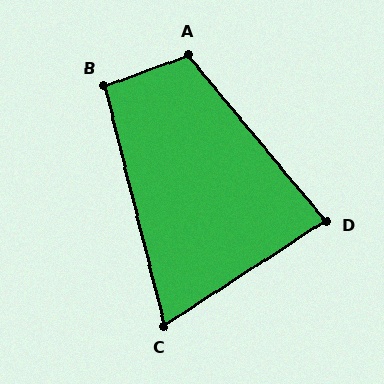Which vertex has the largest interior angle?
A, at approximately 109 degrees.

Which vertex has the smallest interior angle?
C, at approximately 71 degrees.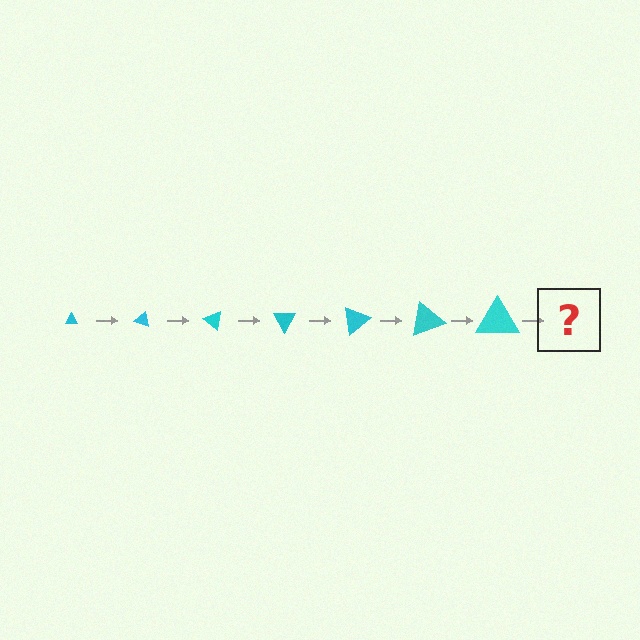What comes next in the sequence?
The next element should be a triangle, larger than the previous one and rotated 140 degrees from the start.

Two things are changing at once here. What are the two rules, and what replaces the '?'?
The two rules are that the triangle grows larger each step and it rotates 20 degrees each step. The '?' should be a triangle, larger than the previous one and rotated 140 degrees from the start.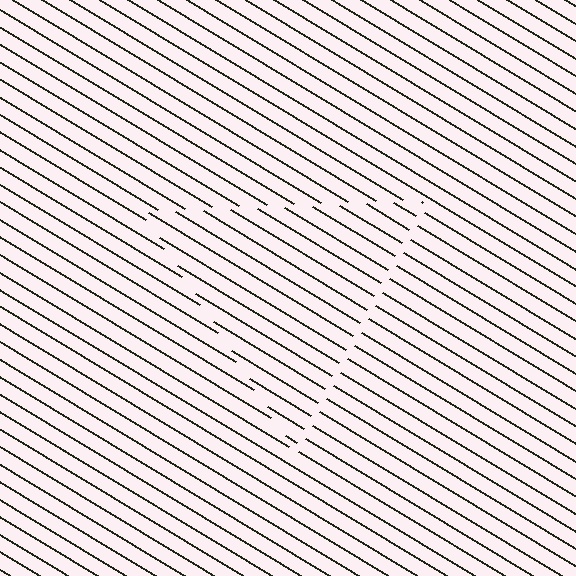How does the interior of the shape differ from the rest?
The interior of the shape contains the same grating, shifted by half a period — the contour is defined by the phase discontinuity where line-ends from the inner and outer gratings abut.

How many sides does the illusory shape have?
3 sides — the line-ends trace a triangle.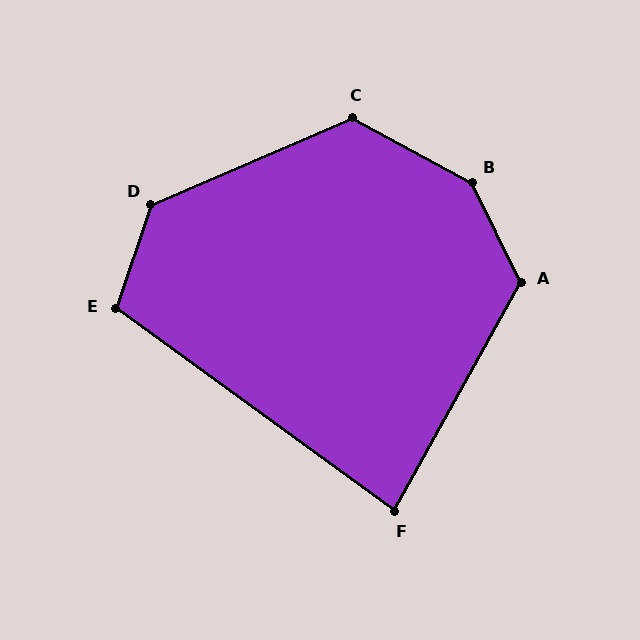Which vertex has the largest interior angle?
B, at approximately 145 degrees.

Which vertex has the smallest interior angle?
F, at approximately 83 degrees.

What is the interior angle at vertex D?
Approximately 132 degrees (obtuse).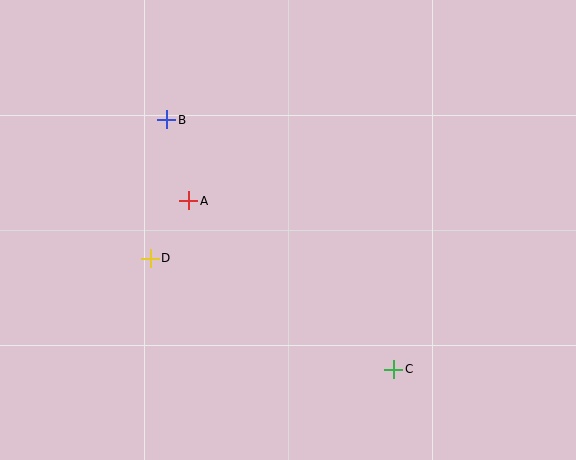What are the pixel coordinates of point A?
Point A is at (189, 201).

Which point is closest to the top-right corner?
Point C is closest to the top-right corner.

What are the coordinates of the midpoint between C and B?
The midpoint between C and B is at (280, 244).